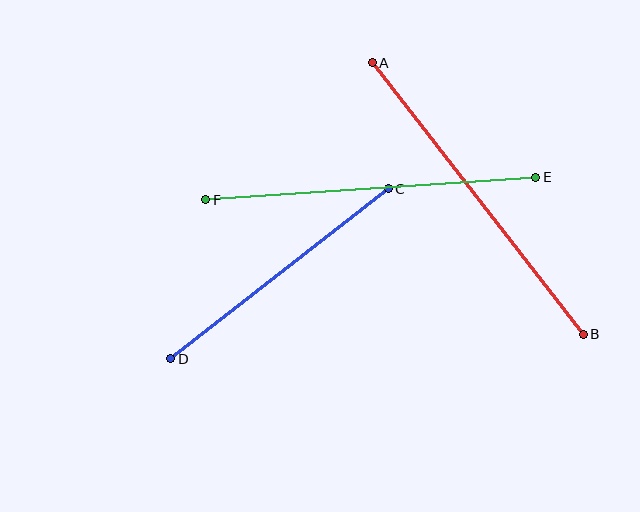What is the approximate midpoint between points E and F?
The midpoint is at approximately (371, 189) pixels.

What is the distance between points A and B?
The distance is approximately 344 pixels.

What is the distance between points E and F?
The distance is approximately 331 pixels.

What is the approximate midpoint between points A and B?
The midpoint is at approximately (478, 198) pixels.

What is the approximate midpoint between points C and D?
The midpoint is at approximately (280, 274) pixels.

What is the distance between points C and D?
The distance is approximately 276 pixels.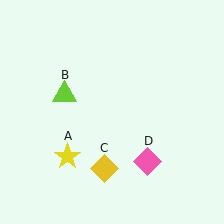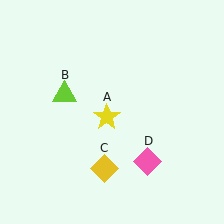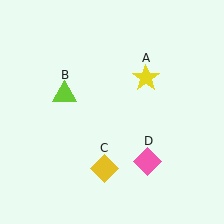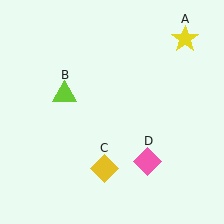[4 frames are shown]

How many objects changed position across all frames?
1 object changed position: yellow star (object A).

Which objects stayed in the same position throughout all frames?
Lime triangle (object B) and yellow diamond (object C) and pink diamond (object D) remained stationary.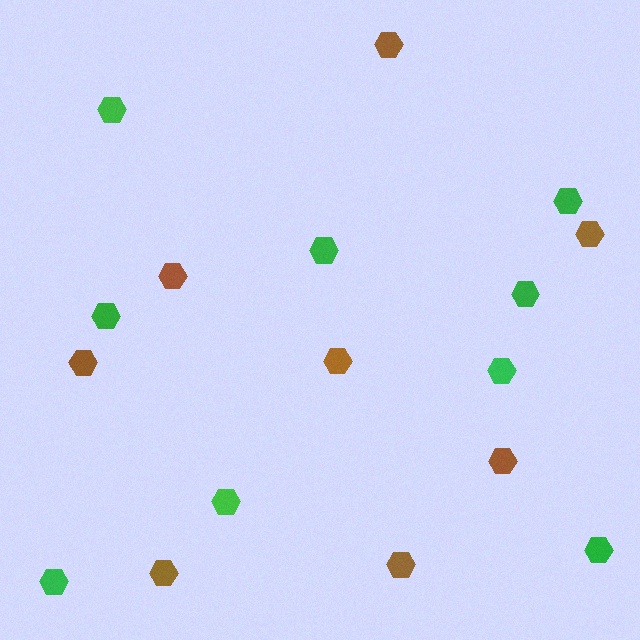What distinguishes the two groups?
There are 2 groups: one group of brown hexagons (8) and one group of green hexagons (9).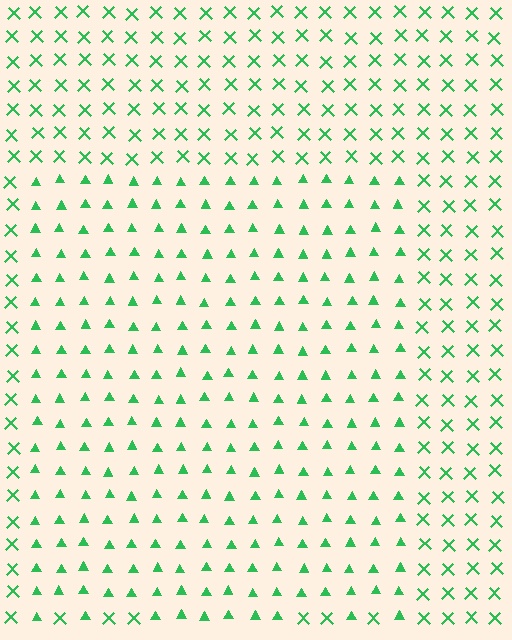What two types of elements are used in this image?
The image uses triangles inside the rectangle region and X marks outside it.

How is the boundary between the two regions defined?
The boundary is defined by a change in element shape: triangles inside vs. X marks outside. All elements share the same color and spacing.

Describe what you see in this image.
The image is filled with small green elements arranged in a uniform grid. A rectangle-shaped region contains triangles, while the surrounding area contains X marks. The boundary is defined purely by the change in element shape.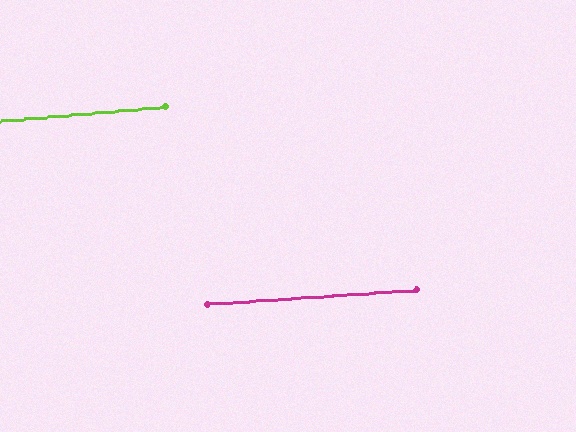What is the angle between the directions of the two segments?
Approximately 1 degree.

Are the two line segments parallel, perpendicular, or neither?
Parallel — their directions differ by only 1.2°.